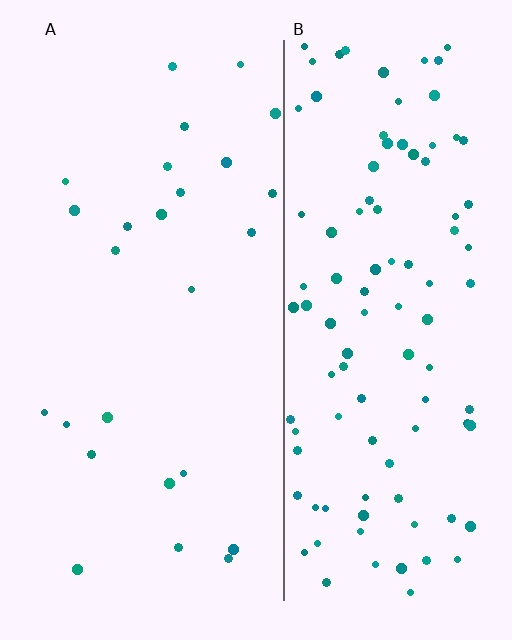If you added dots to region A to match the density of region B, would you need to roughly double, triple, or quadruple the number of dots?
Approximately quadruple.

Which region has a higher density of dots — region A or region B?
B (the right).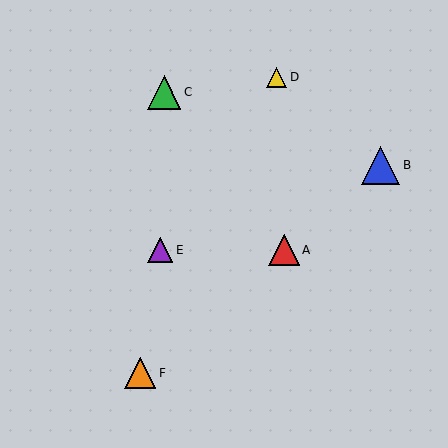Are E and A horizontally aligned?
Yes, both are at y≈250.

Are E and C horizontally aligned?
No, E is at y≈250 and C is at y≈92.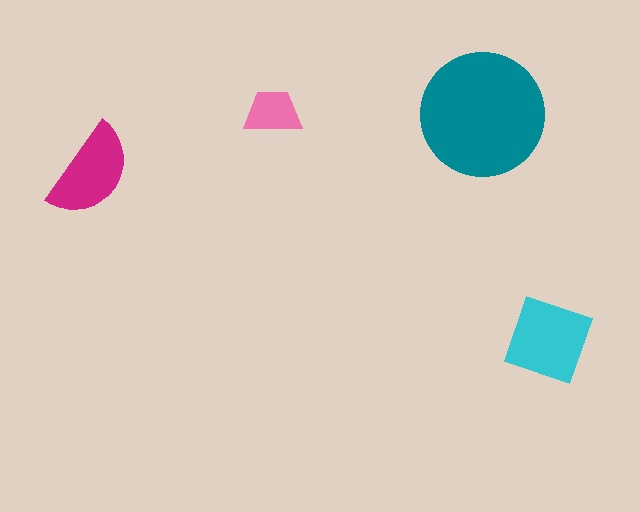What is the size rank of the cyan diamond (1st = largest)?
2nd.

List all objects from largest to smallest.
The teal circle, the cyan diamond, the magenta semicircle, the pink trapezoid.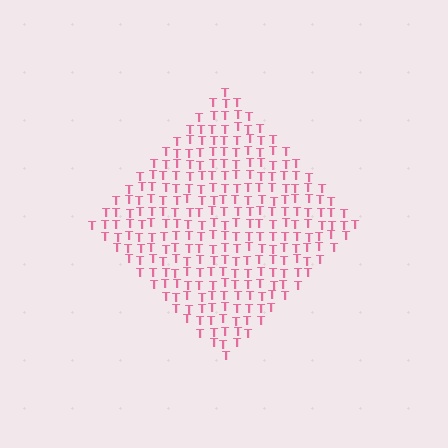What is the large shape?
The large shape is a diamond.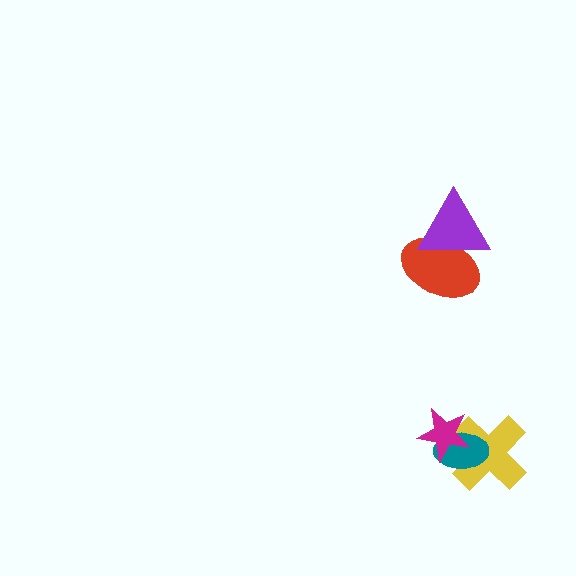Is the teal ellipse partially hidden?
Yes, it is partially covered by another shape.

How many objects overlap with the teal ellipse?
2 objects overlap with the teal ellipse.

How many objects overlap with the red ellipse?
1 object overlaps with the red ellipse.